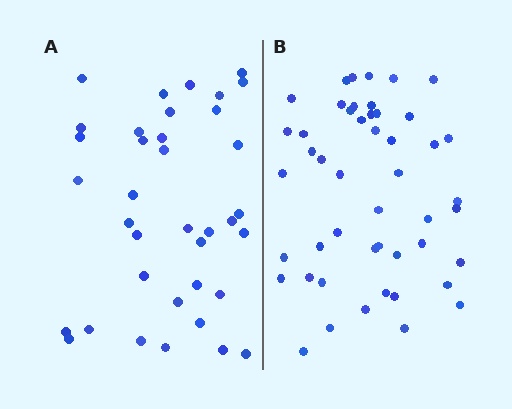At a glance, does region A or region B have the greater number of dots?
Region B (the right region) has more dots.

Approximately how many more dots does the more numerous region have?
Region B has roughly 12 or so more dots than region A.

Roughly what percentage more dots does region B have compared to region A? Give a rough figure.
About 30% more.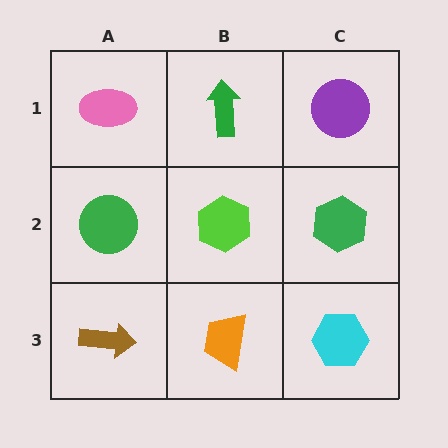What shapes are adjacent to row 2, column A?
A pink ellipse (row 1, column A), a brown arrow (row 3, column A), a lime hexagon (row 2, column B).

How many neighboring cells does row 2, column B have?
4.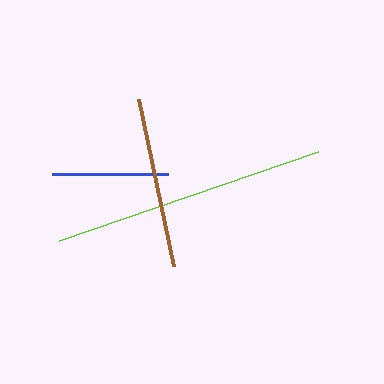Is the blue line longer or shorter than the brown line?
The brown line is longer than the blue line.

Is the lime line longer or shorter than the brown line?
The lime line is longer than the brown line.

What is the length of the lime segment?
The lime segment is approximately 274 pixels long.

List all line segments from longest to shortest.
From longest to shortest: lime, brown, blue.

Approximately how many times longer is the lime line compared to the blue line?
The lime line is approximately 2.4 times the length of the blue line.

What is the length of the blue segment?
The blue segment is approximately 116 pixels long.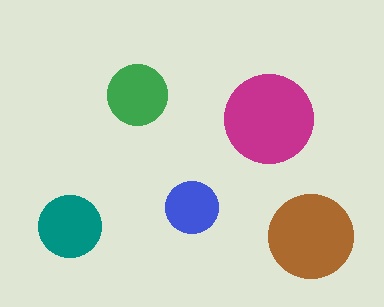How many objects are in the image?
There are 5 objects in the image.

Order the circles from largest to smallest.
the magenta one, the brown one, the teal one, the green one, the blue one.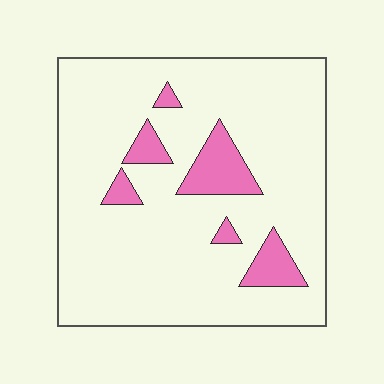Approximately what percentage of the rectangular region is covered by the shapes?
Approximately 10%.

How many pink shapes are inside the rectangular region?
6.